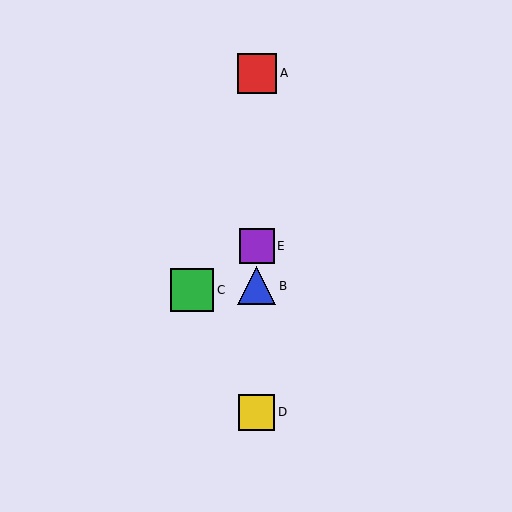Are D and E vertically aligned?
Yes, both are at x≈257.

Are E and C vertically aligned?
No, E is at x≈257 and C is at x≈192.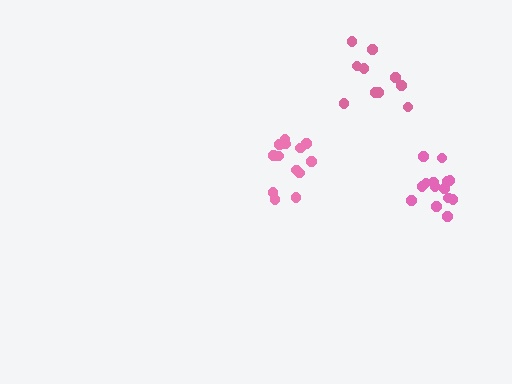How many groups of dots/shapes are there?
There are 3 groups.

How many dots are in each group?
Group 1: 13 dots, Group 2: 14 dots, Group 3: 11 dots (38 total).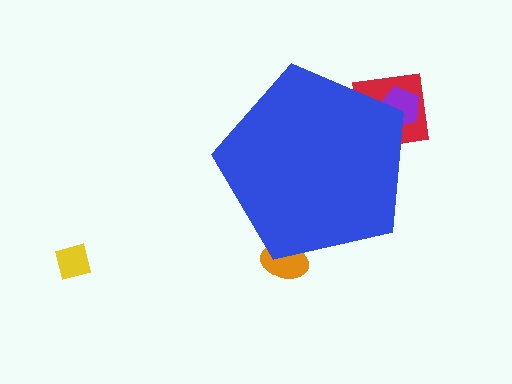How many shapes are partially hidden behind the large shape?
3 shapes are partially hidden.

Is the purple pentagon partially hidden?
Yes, the purple pentagon is partially hidden behind the blue pentagon.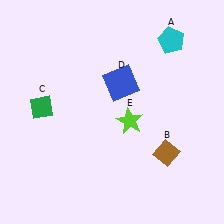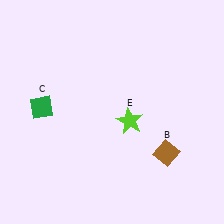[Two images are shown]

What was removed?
The blue square (D), the cyan pentagon (A) were removed in Image 2.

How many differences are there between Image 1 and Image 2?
There are 2 differences between the two images.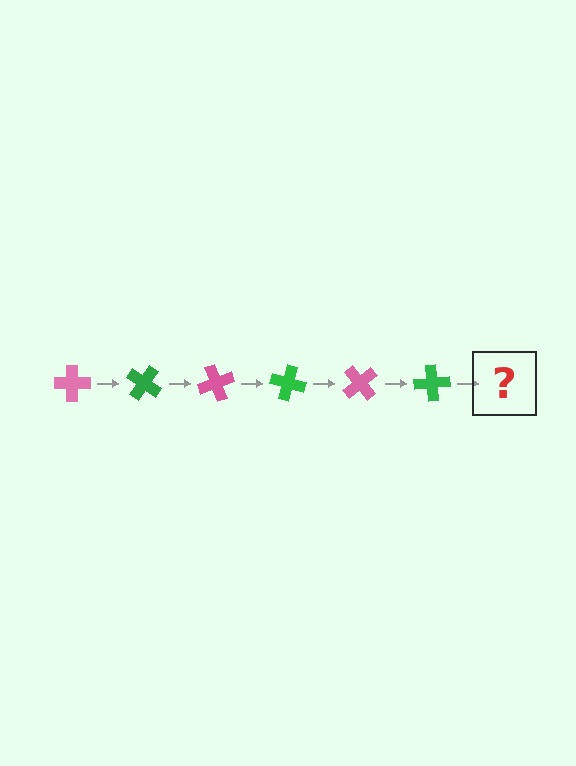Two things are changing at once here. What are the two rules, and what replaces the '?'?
The two rules are that it rotates 35 degrees each step and the color cycles through pink and green. The '?' should be a pink cross, rotated 210 degrees from the start.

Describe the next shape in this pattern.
It should be a pink cross, rotated 210 degrees from the start.